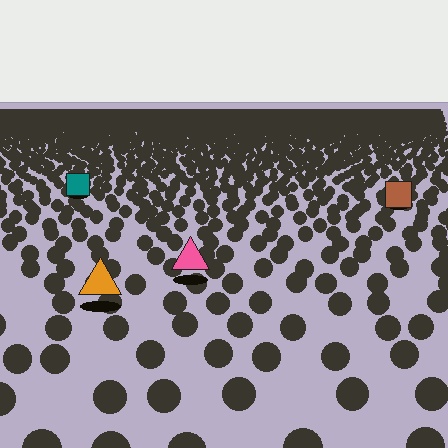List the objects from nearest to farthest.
From nearest to farthest: the orange triangle, the pink triangle, the brown square, the teal square.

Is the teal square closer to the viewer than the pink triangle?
No. The pink triangle is closer — you can tell from the texture gradient: the ground texture is coarser near it.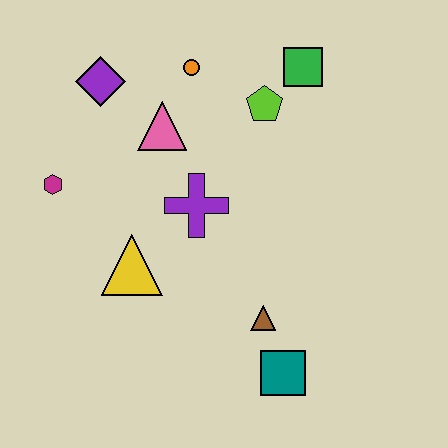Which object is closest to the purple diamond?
The pink triangle is closest to the purple diamond.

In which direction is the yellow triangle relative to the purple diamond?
The yellow triangle is below the purple diamond.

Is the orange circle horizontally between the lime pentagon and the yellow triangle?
Yes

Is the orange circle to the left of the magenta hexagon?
No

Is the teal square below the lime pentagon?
Yes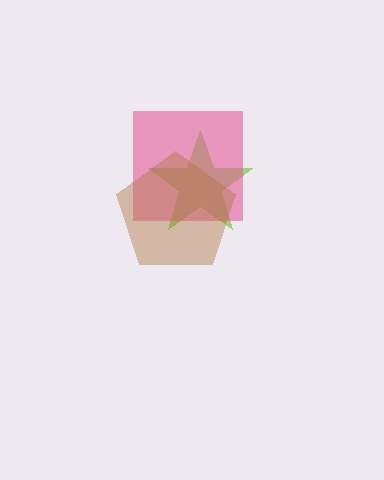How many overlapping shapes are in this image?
There are 3 overlapping shapes in the image.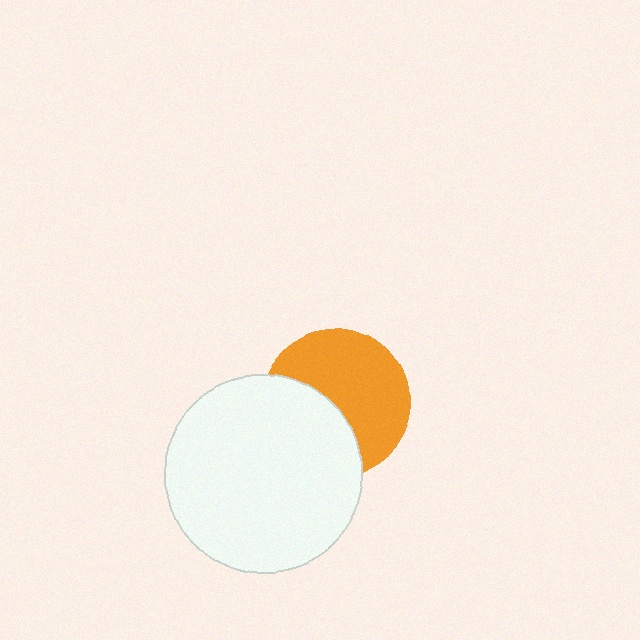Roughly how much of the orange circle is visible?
About half of it is visible (roughly 60%).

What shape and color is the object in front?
The object in front is a white circle.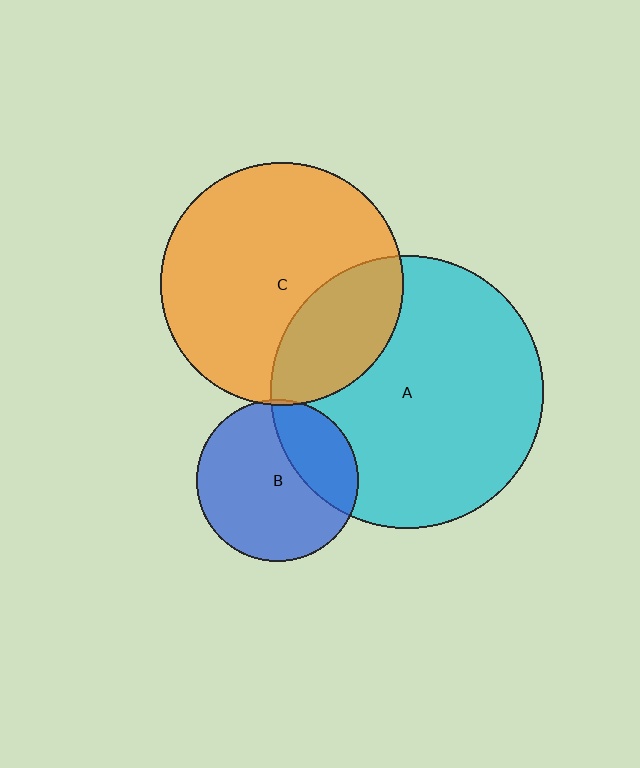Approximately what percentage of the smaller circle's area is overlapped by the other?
Approximately 25%.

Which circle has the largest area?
Circle A (cyan).